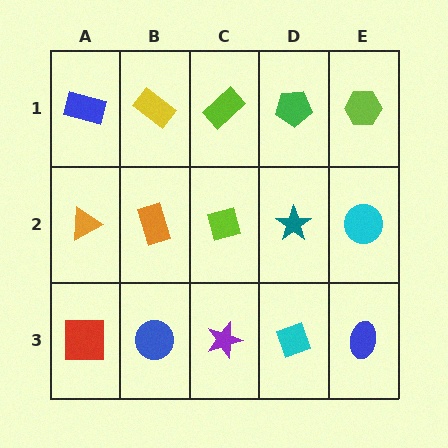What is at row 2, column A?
An orange triangle.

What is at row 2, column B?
An orange rectangle.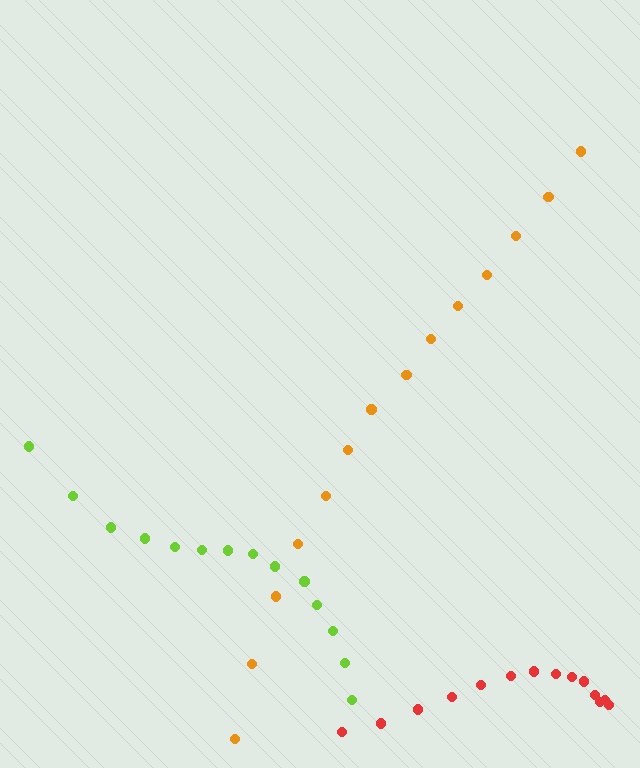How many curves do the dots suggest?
There are 3 distinct paths.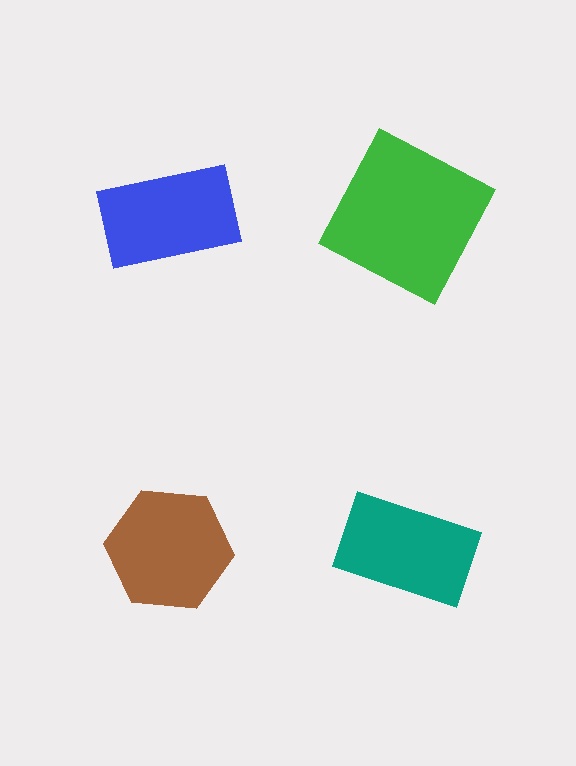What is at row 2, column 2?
A teal rectangle.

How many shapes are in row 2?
2 shapes.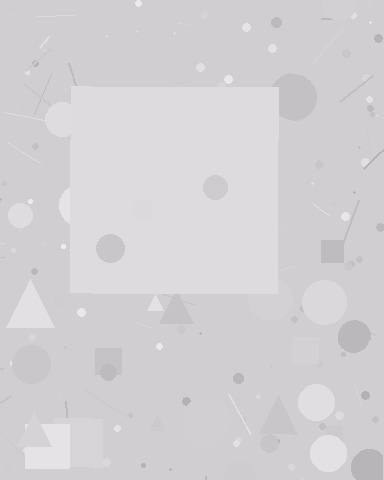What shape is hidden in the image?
A square is hidden in the image.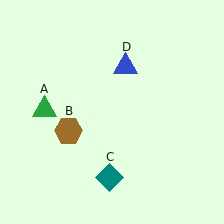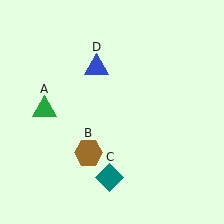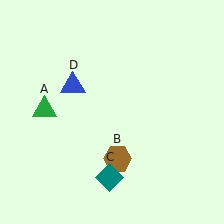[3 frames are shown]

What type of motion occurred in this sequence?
The brown hexagon (object B), blue triangle (object D) rotated counterclockwise around the center of the scene.